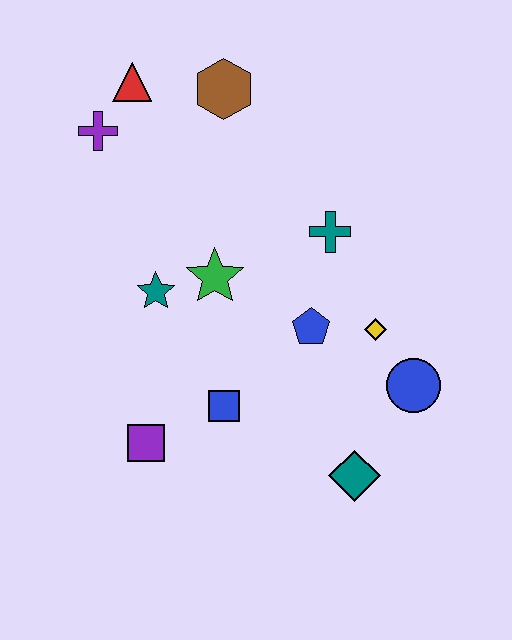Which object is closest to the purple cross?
The red triangle is closest to the purple cross.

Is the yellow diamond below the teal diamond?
No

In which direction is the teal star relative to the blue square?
The teal star is above the blue square.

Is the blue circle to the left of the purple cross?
No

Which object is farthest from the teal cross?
The purple square is farthest from the teal cross.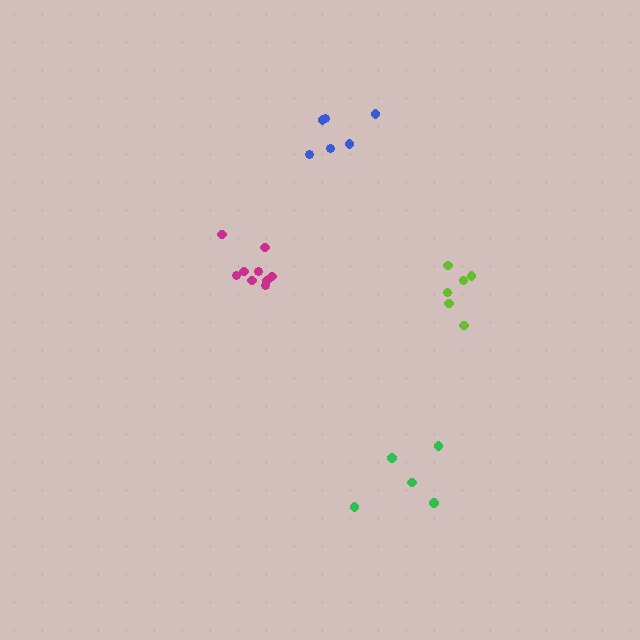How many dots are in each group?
Group 1: 9 dots, Group 2: 6 dots, Group 3: 5 dots, Group 4: 6 dots (26 total).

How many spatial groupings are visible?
There are 4 spatial groupings.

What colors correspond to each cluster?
The clusters are colored: magenta, blue, green, lime.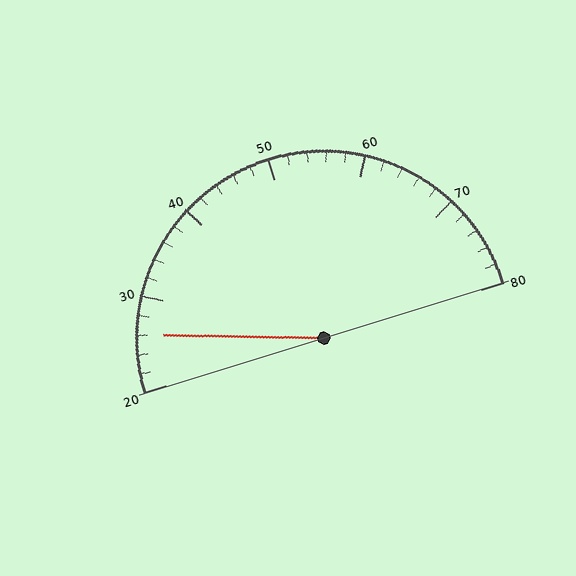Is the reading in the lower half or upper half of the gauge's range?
The reading is in the lower half of the range (20 to 80).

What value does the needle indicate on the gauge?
The needle indicates approximately 26.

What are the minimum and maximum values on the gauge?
The gauge ranges from 20 to 80.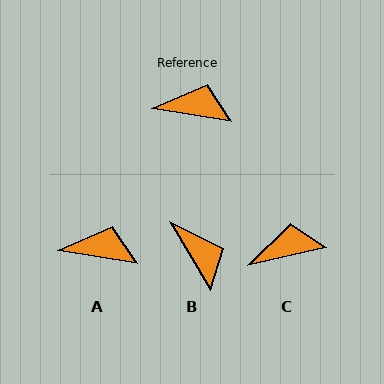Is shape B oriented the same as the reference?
No, it is off by about 50 degrees.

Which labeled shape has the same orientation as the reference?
A.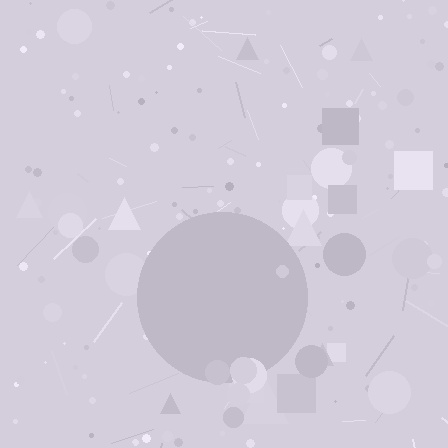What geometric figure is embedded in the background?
A circle is embedded in the background.